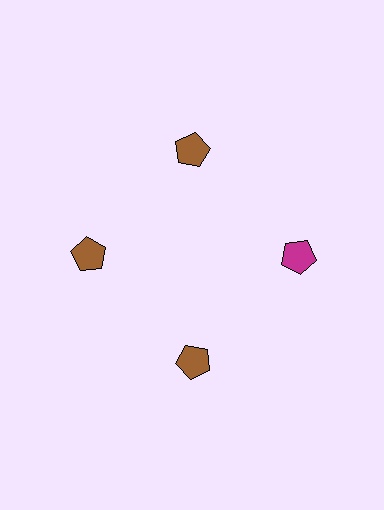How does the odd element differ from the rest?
It has a different color: magenta instead of brown.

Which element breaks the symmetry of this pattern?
The magenta pentagon at roughly the 3 o'clock position breaks the symmetry. All other shapes are brown pentagons.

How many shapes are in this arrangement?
There are 4 shapes arranged in a ring pattern.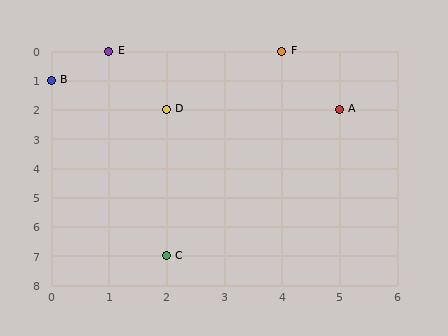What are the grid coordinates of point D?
Point D is at grid coordinates (2, 2).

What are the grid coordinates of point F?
Point F is at grid coordinates (4, 0).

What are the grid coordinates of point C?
Point C is at grid coordinates (2, 7).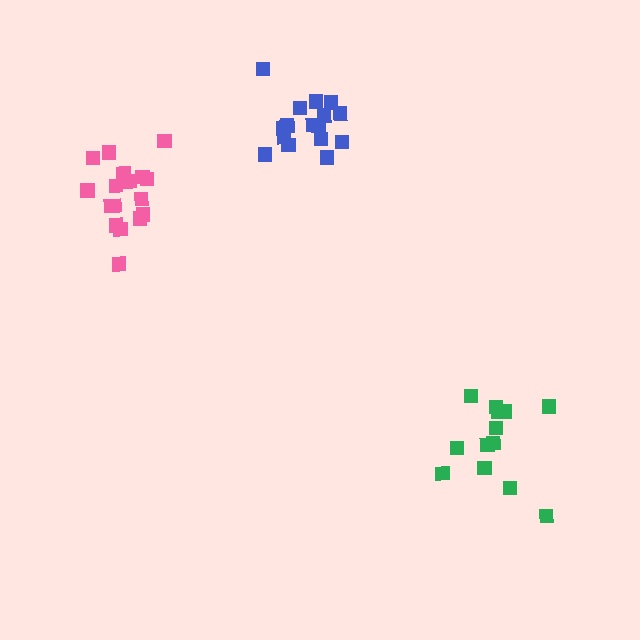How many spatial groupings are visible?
There are 3 spatial groupings.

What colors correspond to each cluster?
The clusters are colored: green, blue, pink.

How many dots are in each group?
Group 1: 13 dots, Group 2: 16 dots, Group 3: 18 dots (47 total).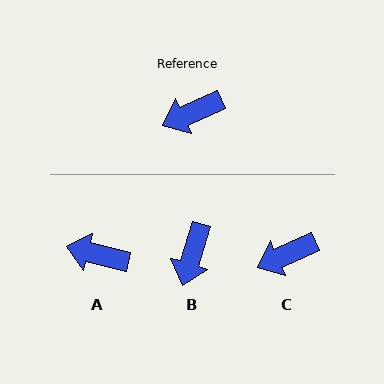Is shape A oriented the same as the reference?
No, it is off by about 38 degrees.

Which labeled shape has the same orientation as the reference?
C.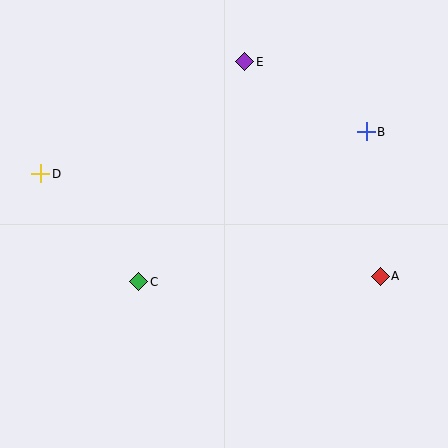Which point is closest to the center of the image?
Point C at (139, 282) is closest to the center.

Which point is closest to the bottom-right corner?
Point A is closest to the bottom-right corner.